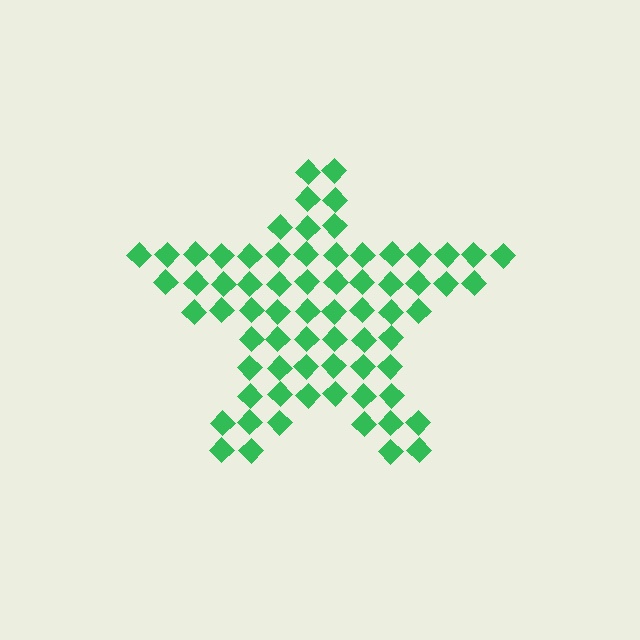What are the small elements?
The small elements are diamonds.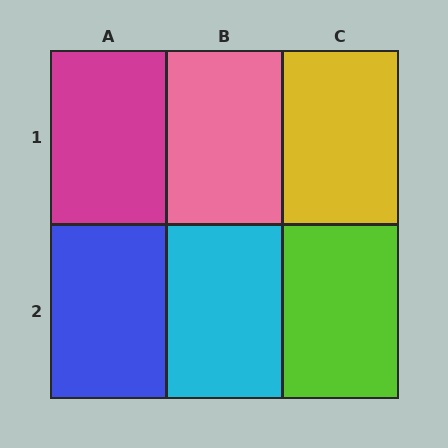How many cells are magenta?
1 cell is magenta.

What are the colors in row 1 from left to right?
Magenta, pink, yellow.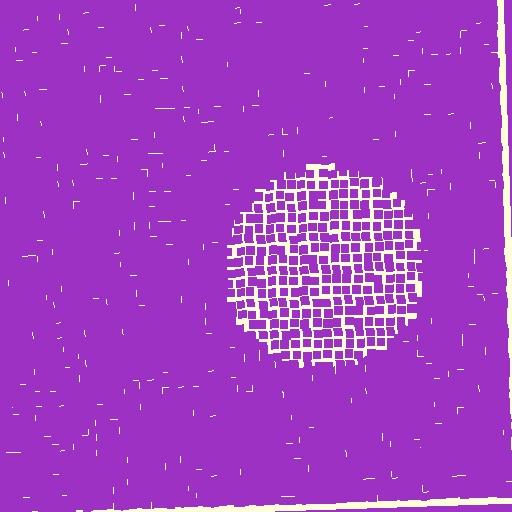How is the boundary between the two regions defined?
The boundary is defined by a change in element density (approximately 2.0x ratio). All elements are the same color, size, and shape.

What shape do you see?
I see a circle.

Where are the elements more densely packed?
The elements are more densely packed outside the circle boundary.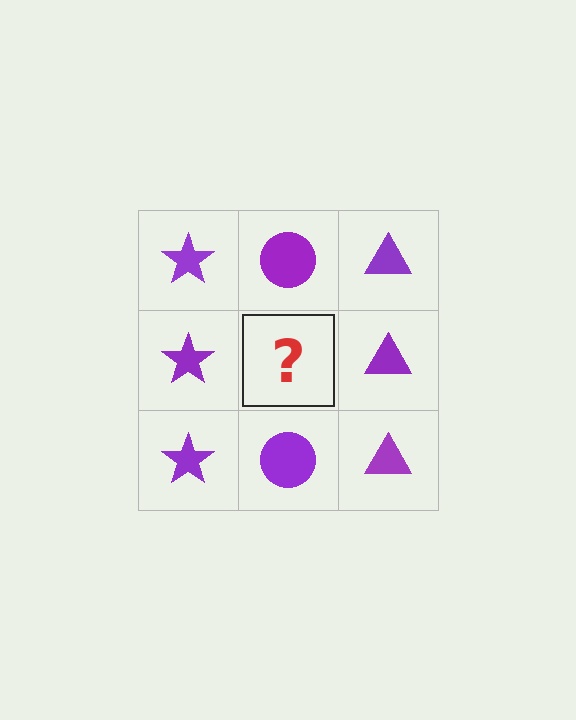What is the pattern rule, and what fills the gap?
The rule is that each column has a consistent shape. The gap should be filled with a purple circle.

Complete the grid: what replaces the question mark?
The question mark should be replaced with a purple circle.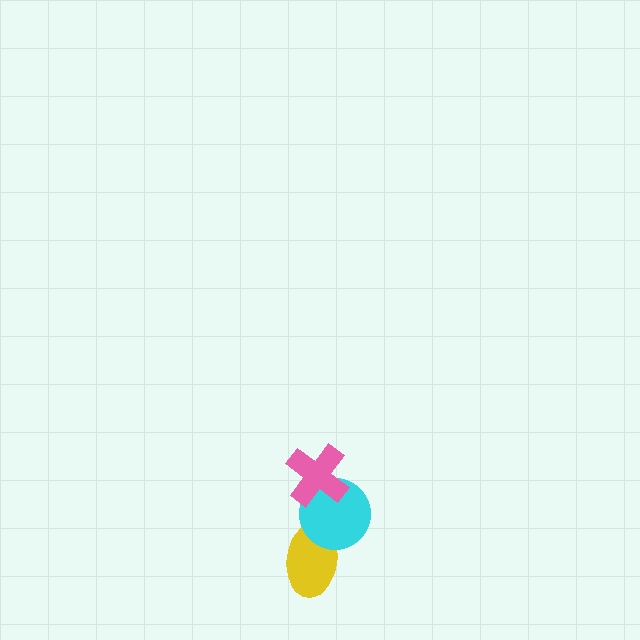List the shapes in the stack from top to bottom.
From top to bottom: the pink cross, the cyan circle, the yellow ellipse.